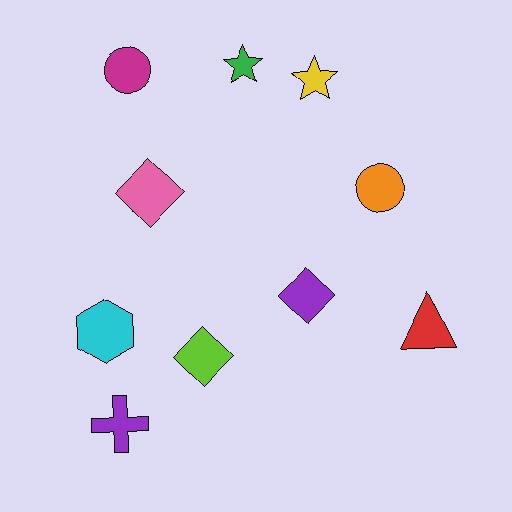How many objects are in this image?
There are 10 objects.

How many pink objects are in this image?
There is 1 pink object.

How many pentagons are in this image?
There are no pentagons.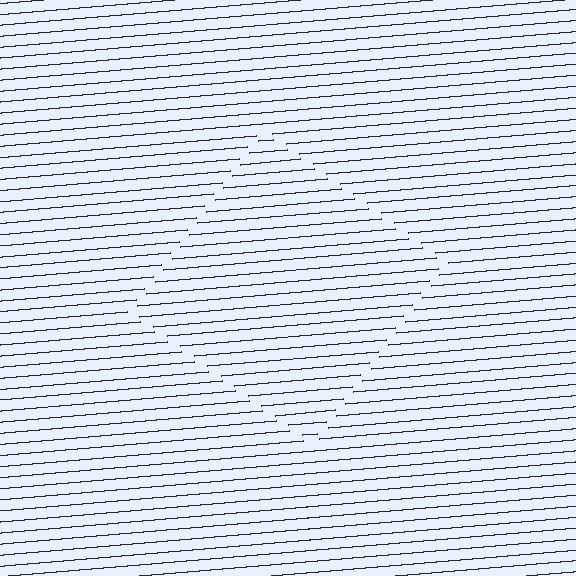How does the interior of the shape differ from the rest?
The interior of the shape contains the same grating, shifted by half a period — the contour is defined by the phase discontinuity where line-ends from the inner and outer gratings abut.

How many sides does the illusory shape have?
4 sides — the line-ends trace a square.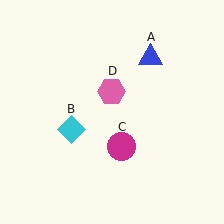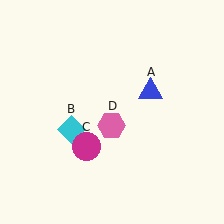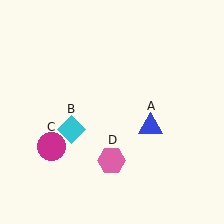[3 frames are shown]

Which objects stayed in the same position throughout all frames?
Cyan diamond (object B) remained stationary.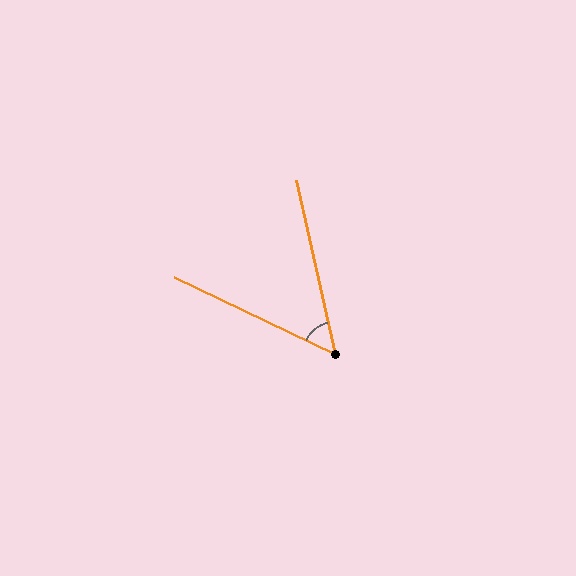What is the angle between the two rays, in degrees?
Approximately 52 degrees.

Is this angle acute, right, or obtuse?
It is acute.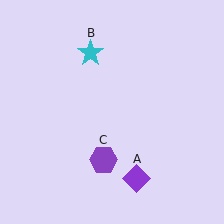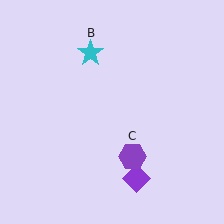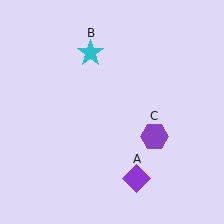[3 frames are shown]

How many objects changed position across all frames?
1 object changed position: purple hexagon (object C).